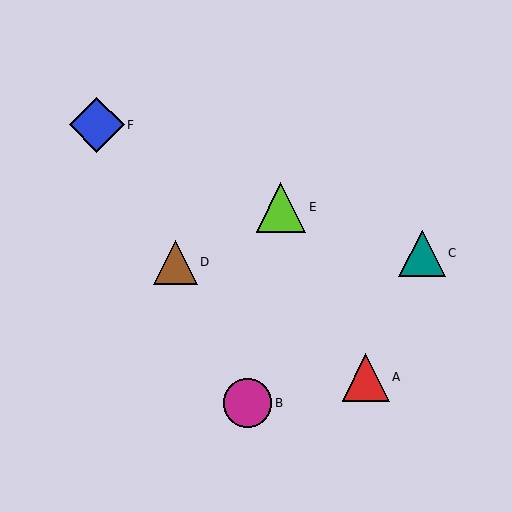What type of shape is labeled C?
Shape C is a teal triangle.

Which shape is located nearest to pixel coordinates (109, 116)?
The blue diamond (labeled F) at (97, 125) is nearest to that location.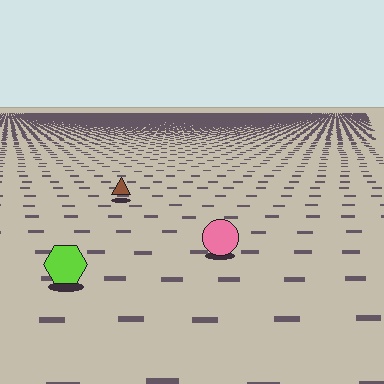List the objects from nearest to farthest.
From nearest to farthest: the lime hexagon, the pink circle, the brown triangle.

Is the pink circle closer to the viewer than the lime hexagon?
No. The lime hexagon is closer — you can tell from the texture gradient: the ground texture is coarser near it.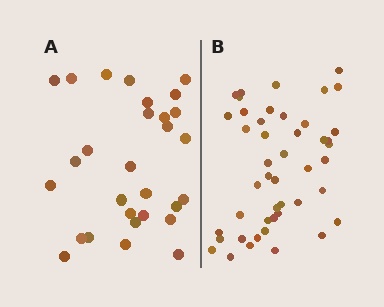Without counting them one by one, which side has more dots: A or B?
Region B (the right region) has more dots.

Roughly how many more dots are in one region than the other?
Region B has approximately 15 more dots than region A.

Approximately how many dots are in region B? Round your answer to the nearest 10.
About 50 dots. (The exact count is 46, which rounds to 50.)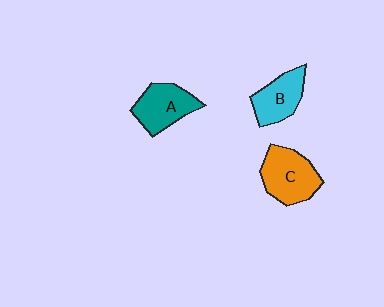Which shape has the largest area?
Shape C (orange).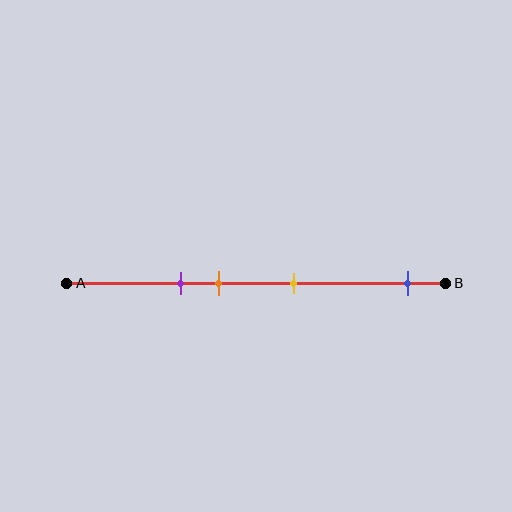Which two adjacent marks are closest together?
The purple and orange marks are the closest adjacent pair.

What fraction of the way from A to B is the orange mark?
The orange mark is approximately 40% (0.4) of the way from A to B.